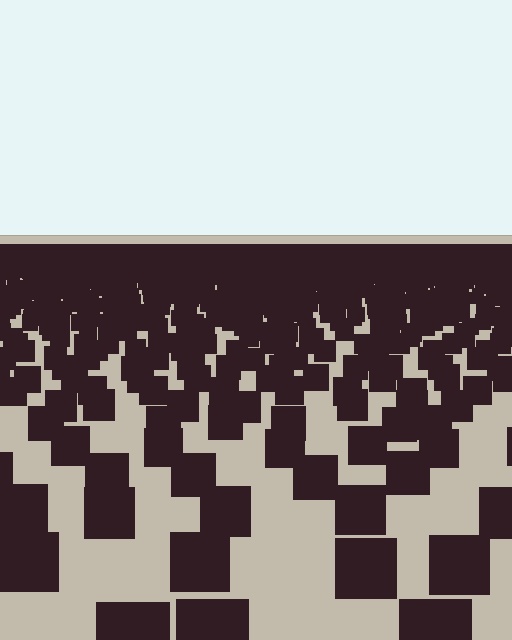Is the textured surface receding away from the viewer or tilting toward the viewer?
The surface is receding away from the viewer. Texture elements get smaller and denser toward the top.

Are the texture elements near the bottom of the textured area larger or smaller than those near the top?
Larger. Near the bottom, elements are closer to the viewer and appear at a bigger on-screen size.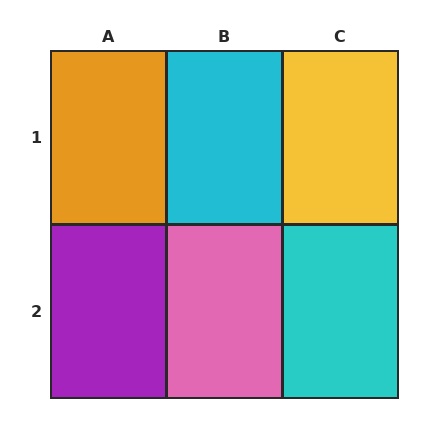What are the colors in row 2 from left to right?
Purple, pink, cyan.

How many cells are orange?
1 cell is orange.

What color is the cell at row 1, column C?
Yellow.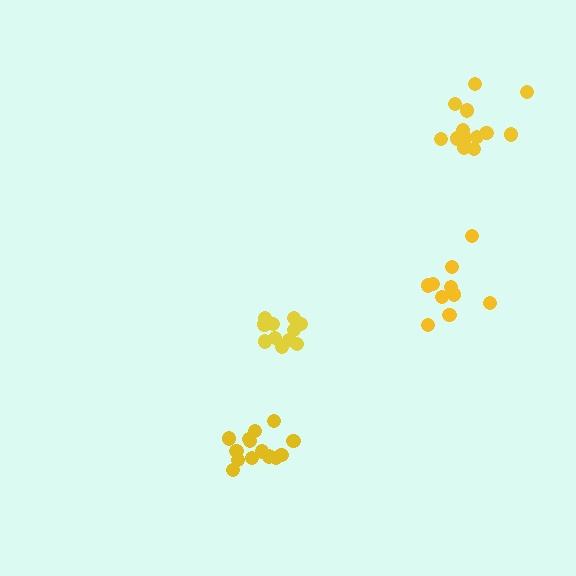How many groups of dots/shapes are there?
There are 4 groups.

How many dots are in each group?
Group 1: 12 dots, Group 2: 10 dots, Group 3: 14 dots, Group 4: 14 dots (50 total).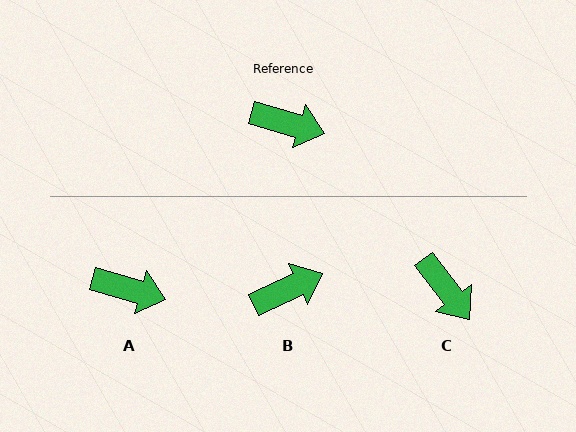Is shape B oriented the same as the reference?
No, it is off by about 41 degrees.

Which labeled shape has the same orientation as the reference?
A.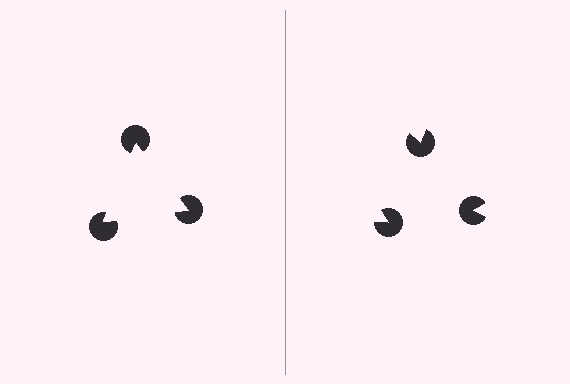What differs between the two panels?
The pac-man discs are positioned identically on both sides; only the wedge orientations differ. On the left they align to a triangle; on the right they are misaligned.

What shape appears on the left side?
An illusory triangle.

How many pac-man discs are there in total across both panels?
6 — 3 on each side.